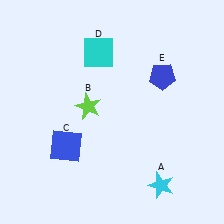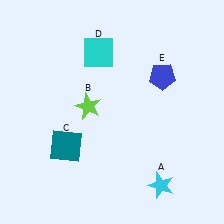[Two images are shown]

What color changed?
The square (C) changed from blue in Image 1 to teal in Image 2.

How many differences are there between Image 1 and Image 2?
There is 1 difference between the two images.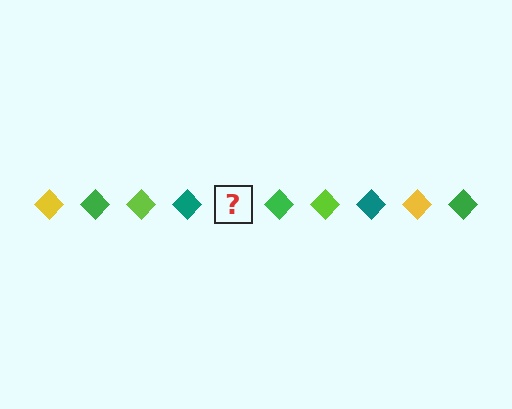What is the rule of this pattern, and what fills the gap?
The rule is that the pattern cycles through yellow, green, lime, teal diamonds. The gap should be filled with a yellow diamond.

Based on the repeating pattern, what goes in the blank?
The blank should be a yellow diamond.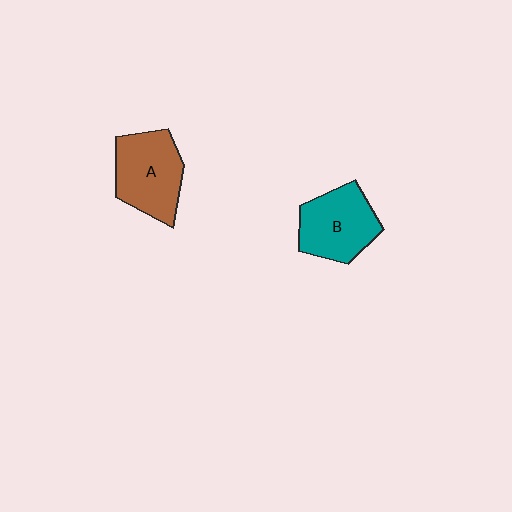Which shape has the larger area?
Shape A (brown).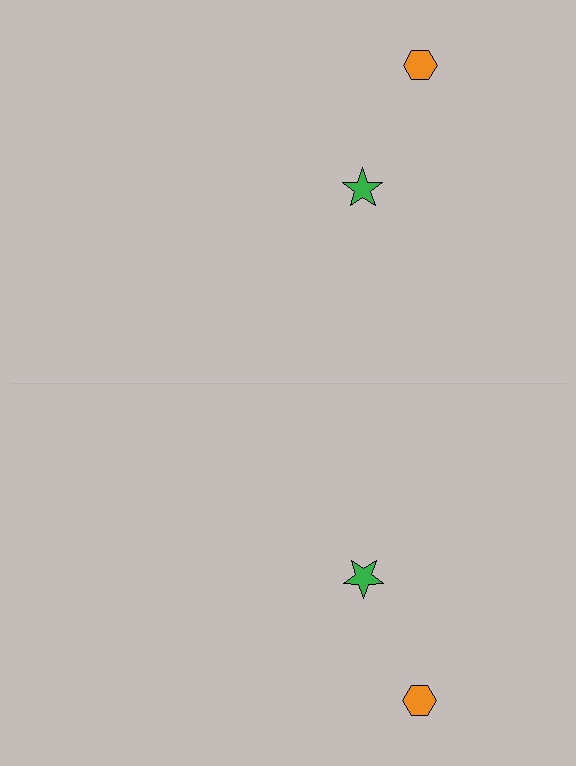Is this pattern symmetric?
Yes, this pattern has bilateral (reflection) symmetry.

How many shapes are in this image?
There are 4 shapes in this image.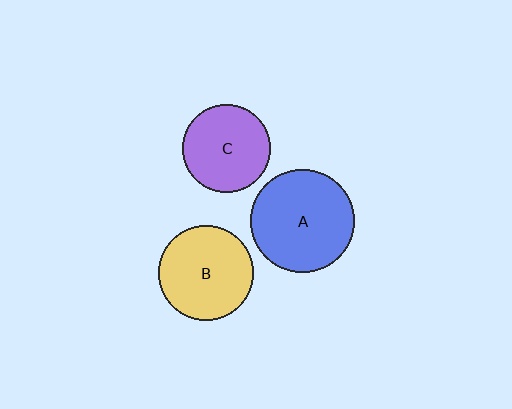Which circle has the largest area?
Circle A (blue).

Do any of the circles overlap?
No, none of the circles overlap.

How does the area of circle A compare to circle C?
Approximately 1.4 times.